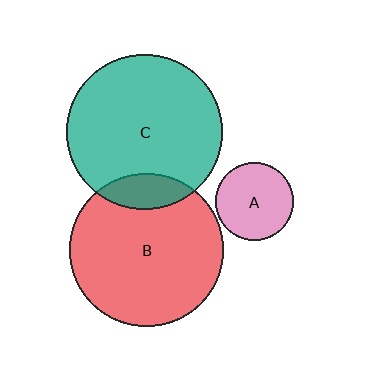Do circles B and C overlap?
Yes.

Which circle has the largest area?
Circle C (teal).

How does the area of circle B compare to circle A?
Approximately 3.9 times.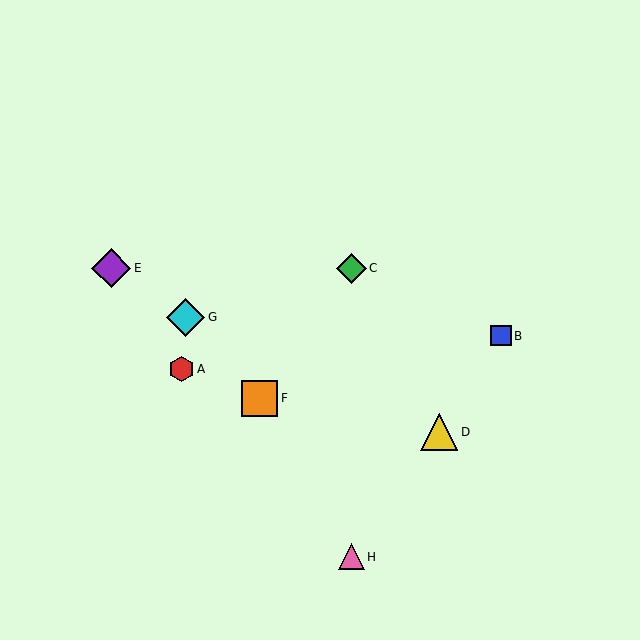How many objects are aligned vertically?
2 objects (C, H) are aligned vertically.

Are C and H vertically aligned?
Yes, both are at x≈351.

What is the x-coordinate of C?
Object C is at x≈351.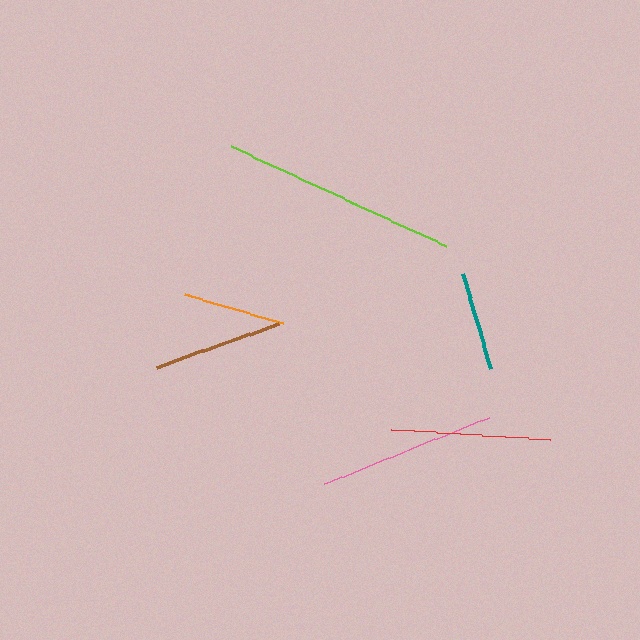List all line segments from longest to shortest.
From longest to shortest: lime, pink, red, brown, orange, teal.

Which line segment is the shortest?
The teal line is the shortest at approximately 99 pixels.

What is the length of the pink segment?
The pink segment is approximately 177 pixels long.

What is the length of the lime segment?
The lime segment is approximately 236 pixels long.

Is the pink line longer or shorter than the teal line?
The pink line is longer than the teal line.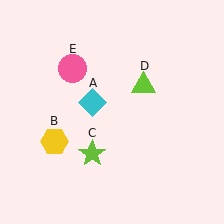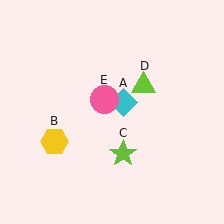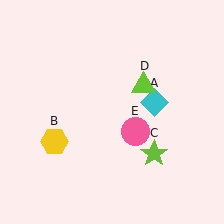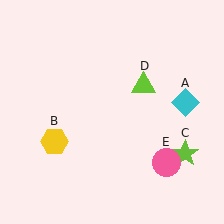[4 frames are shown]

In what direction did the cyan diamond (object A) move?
The cyan diamond (object A) moved right.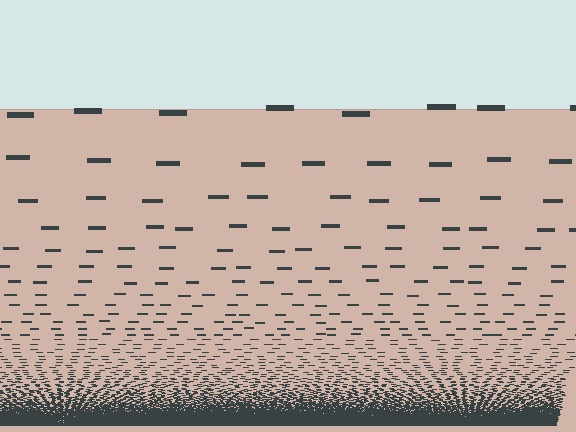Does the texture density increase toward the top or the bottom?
Density increases toward the bottom.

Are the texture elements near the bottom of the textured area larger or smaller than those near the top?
Smaller. The gradient is inverted — elements near the bottom are smaller and denser.